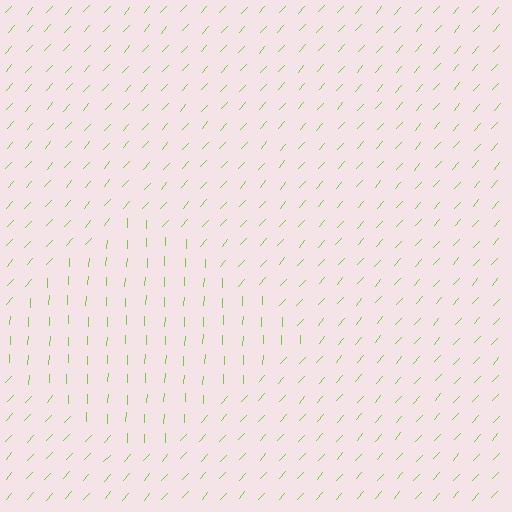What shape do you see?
I see a diamond.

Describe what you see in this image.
The image is filled with small lime line segments. A diamond region in the image has lines oriented differently from the surrounding lines, creating a visible texture boundary.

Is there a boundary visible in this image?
Yes, there is a texture boundary formed by a change in line orientation.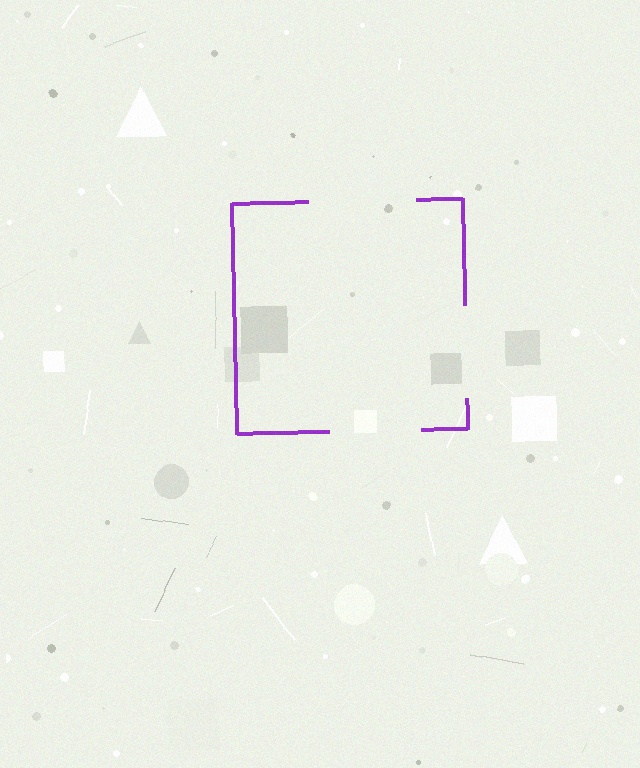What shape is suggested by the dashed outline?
The dashed outline suggests a square.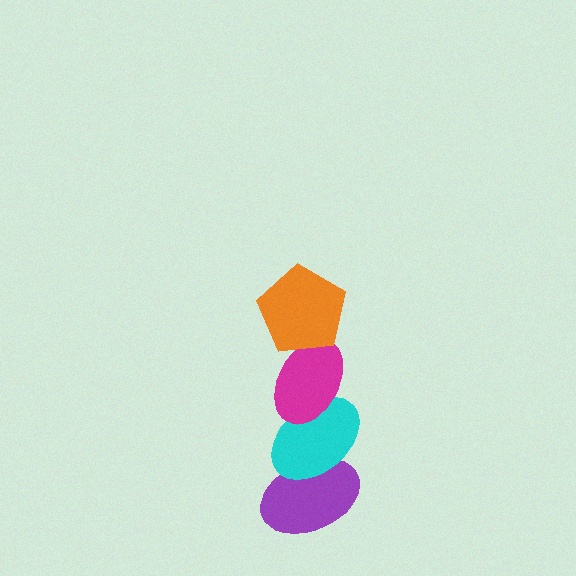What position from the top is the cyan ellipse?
The cyan ellipse is 3rd from the top.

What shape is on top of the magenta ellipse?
The orange pentagon is on top of the magenta ellipse.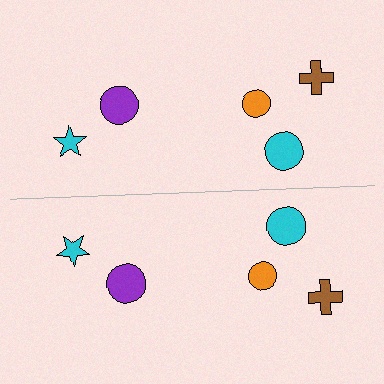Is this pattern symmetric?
Yes, this pattern has bilateral (reflection) symmetry.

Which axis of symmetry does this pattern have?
The pattern has a horizontal axis of symmetry running through the center of the image.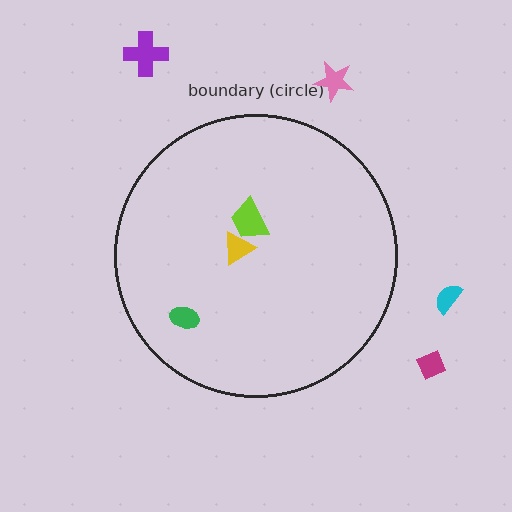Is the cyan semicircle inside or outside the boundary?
Outside.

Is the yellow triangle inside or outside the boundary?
Inside.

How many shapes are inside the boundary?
3 inside, 4 outside.